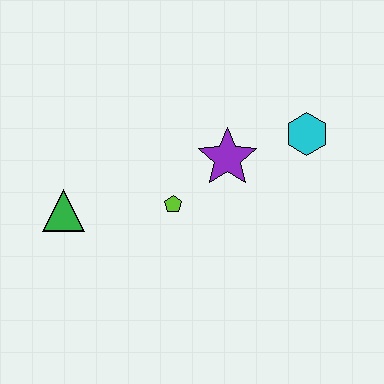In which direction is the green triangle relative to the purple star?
The green triangle is to the left of the purple star.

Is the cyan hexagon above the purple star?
Yes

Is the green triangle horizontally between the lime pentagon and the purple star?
No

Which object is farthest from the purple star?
The green triangle is farthest from the purple star.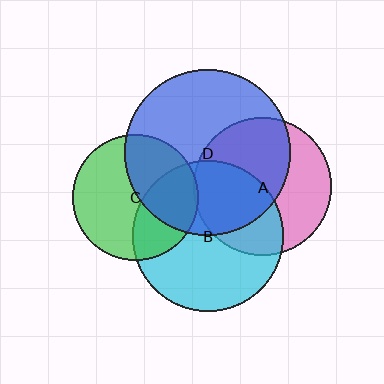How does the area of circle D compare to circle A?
Approximately 1.5 times.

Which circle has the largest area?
Circle D (blue).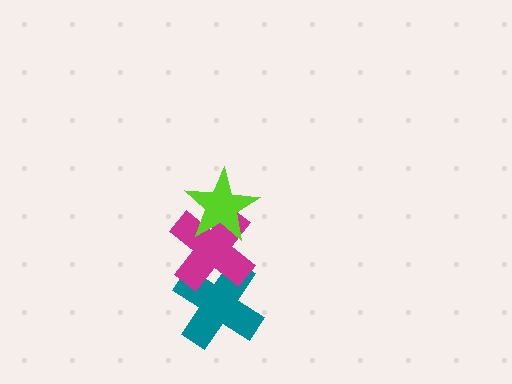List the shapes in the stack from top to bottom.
From top to bottom: the lime star, the magenta cross, the teal cross.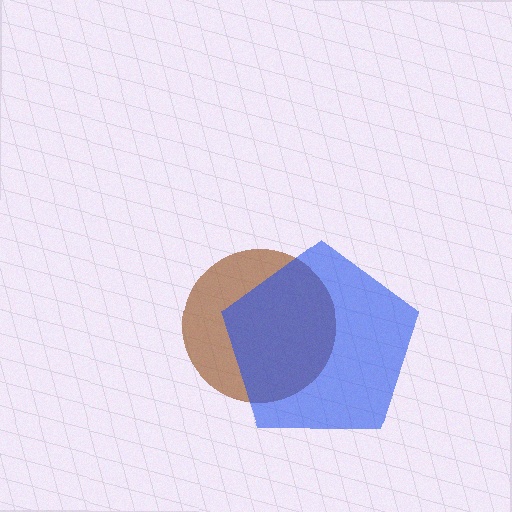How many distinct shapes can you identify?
There are 2 distinct shapes: a brown circle, a blue pentagon.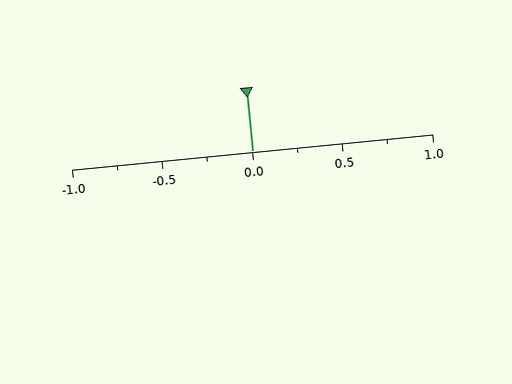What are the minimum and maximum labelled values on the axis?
The axis runs from -1.0 to 1.0.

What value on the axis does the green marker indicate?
The marker indicates approximately 0.